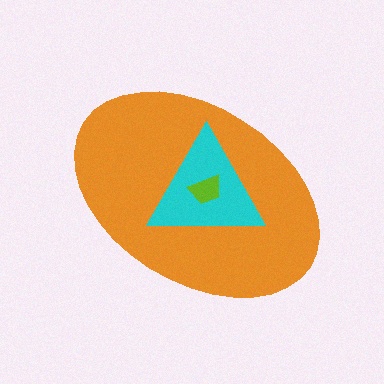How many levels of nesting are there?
3.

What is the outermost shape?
The orange ellipse.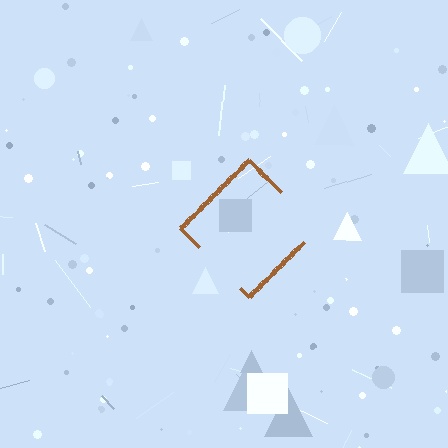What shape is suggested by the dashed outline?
The dashed outline suggests a diamond.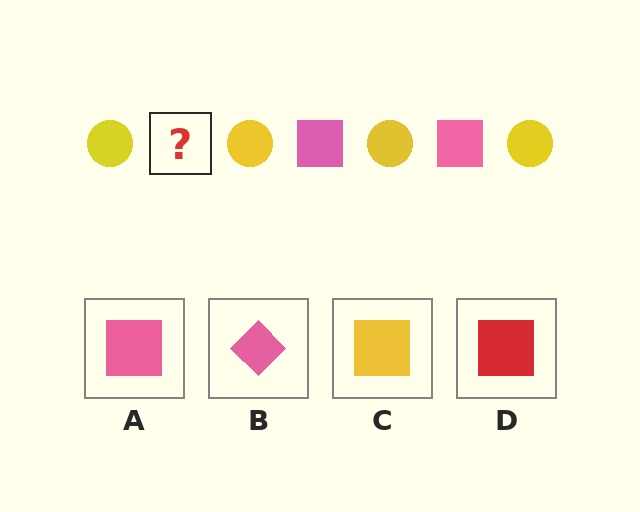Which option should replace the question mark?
Option A.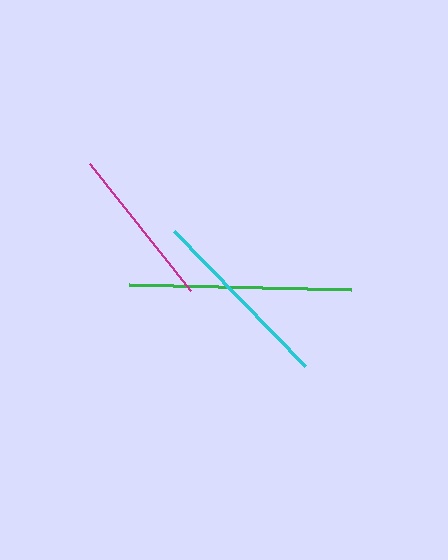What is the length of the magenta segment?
The magenta segment is approximately 162 pixels long.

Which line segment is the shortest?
The magenta line is the shortest at approximately 162 pixels.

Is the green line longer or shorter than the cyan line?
The green line is longer than the cyan line.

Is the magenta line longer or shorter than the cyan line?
The cyan line is longer than the magenta line.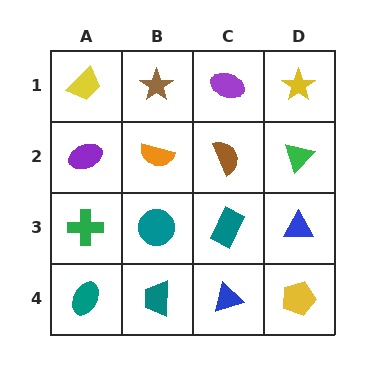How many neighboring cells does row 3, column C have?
4.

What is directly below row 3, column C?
A blue triangle.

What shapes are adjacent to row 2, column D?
A yellow star (row 1, column D), a blue triangle (row 3, column D), a brown semicircle (row 2, column C).